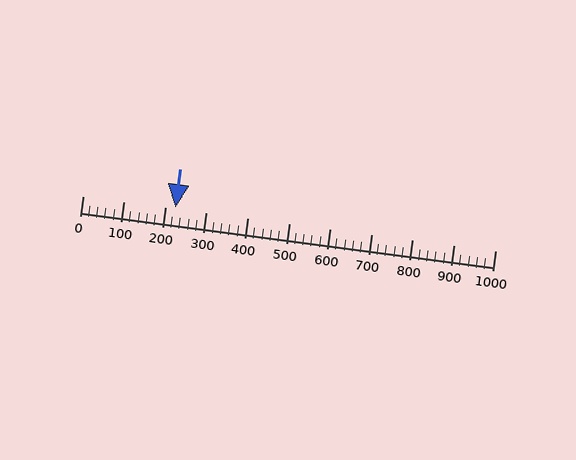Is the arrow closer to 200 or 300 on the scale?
The arrow is closer to 200.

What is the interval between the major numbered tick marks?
The major tick marks are spaced 100 units apart.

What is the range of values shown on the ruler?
The ruler shows values from 0 to 1000.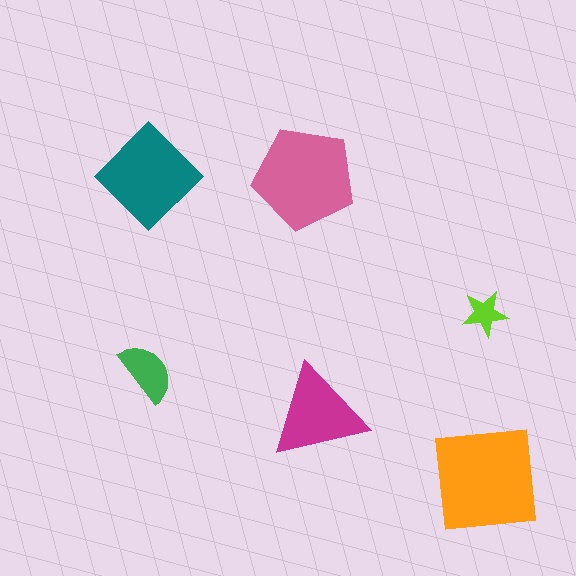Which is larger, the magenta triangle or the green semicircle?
The magenta triangle.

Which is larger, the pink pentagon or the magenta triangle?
The pink pentagon.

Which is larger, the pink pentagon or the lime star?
The pink pentagon.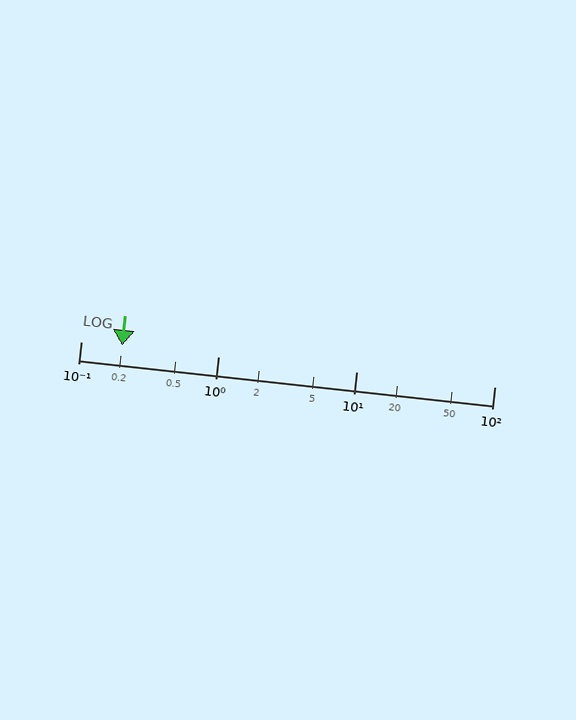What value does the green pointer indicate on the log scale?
The pointer indicates approximately 0.2.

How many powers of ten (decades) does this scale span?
The scale spans 3 decades, from 0.1 to 100.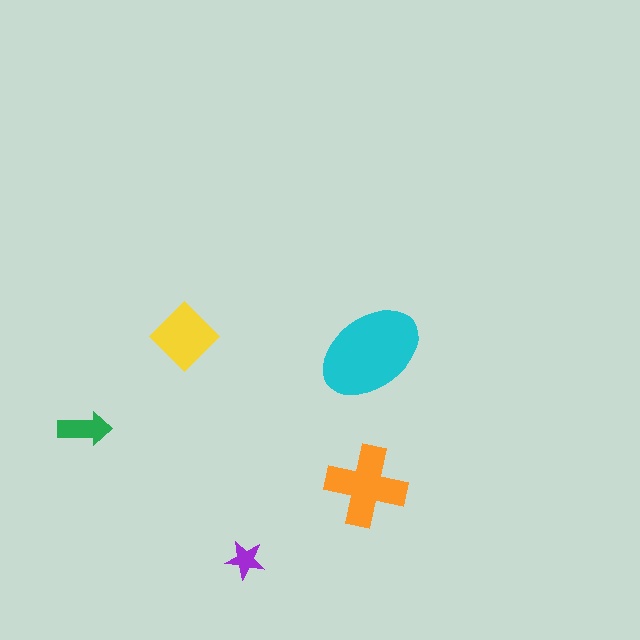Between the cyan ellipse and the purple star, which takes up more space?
The cyan ellipse.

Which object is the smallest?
The purple star.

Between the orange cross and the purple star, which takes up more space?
The orange cross.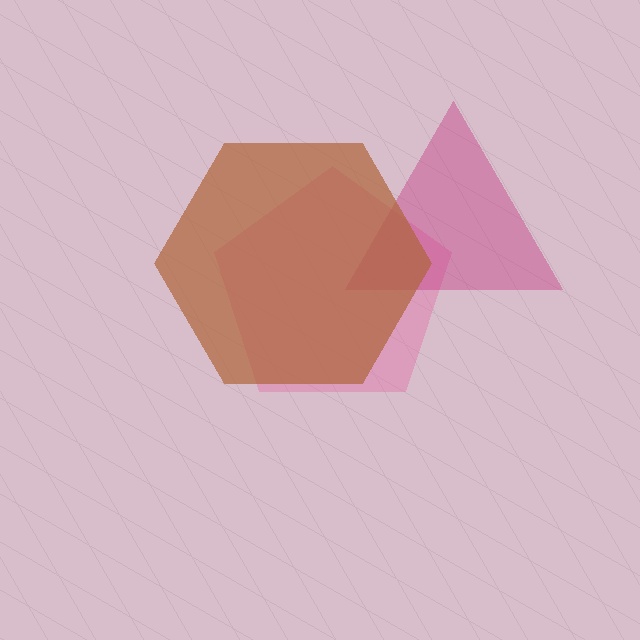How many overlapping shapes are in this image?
There are 3 overlapping shapes in the image.